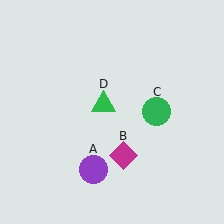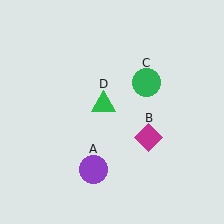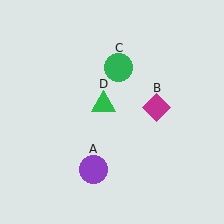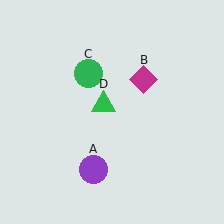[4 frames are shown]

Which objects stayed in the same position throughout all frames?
Purple circle (object A) and green triangle (object D) remained stationary.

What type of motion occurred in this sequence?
The magenta diamond (object B), green circle (object C) rotated counterclockwise around the center of the scene.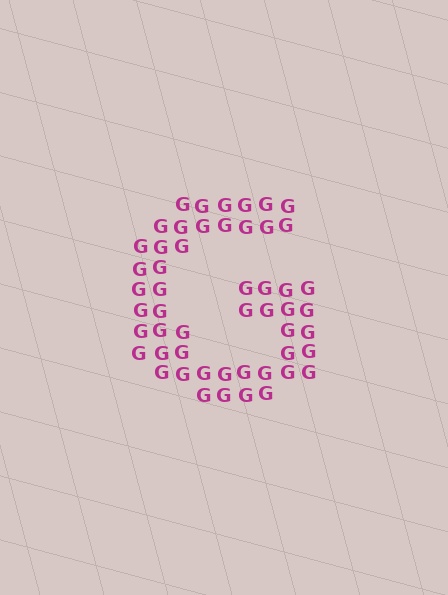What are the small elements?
The small elements are letter G's.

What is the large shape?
The large shape is the letter G.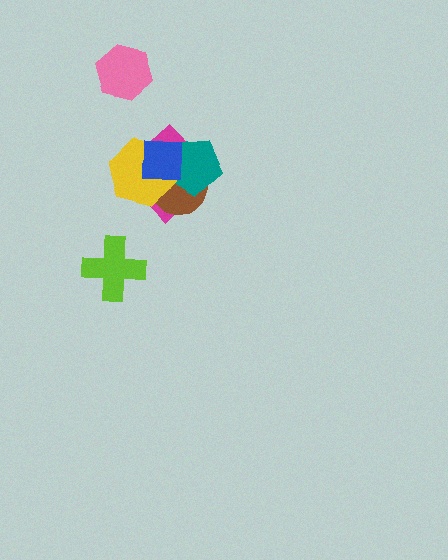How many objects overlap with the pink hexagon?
0 objects overlap with the pink hexagon.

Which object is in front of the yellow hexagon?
The blue square is in front of the yellow hexagon.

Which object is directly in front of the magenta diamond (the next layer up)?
The brown circle is directly in front of the magenta diamond.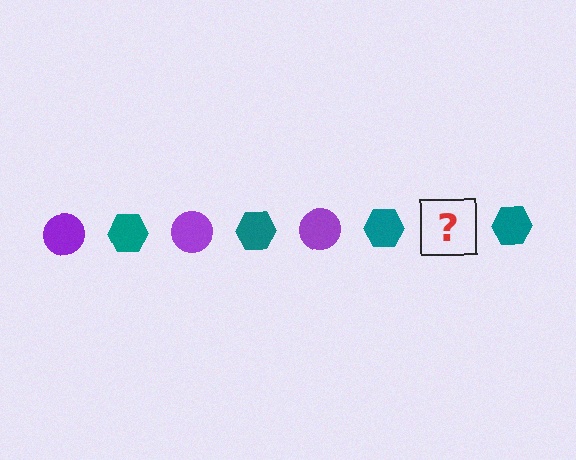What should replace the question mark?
The question mark should be replaced with a purple circle.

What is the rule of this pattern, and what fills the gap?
The rule is that the pattern alternates between purple circle and teal hexagon. The gap should be filled with a purple circle.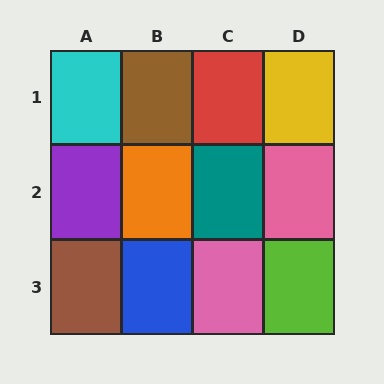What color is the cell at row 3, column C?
Pink.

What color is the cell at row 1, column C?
Red.